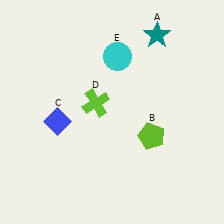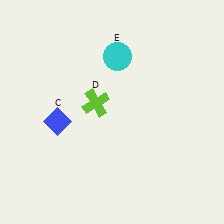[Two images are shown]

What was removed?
The lime pentagon (B), the teal star (A) were removed in Image 2.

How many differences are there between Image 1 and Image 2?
There are 2 differences between the two images.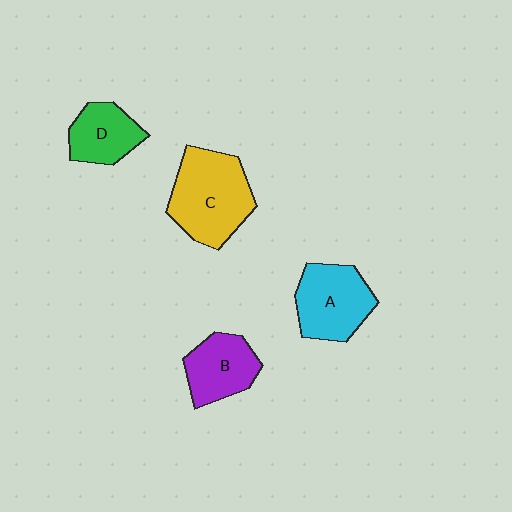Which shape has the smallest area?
Shape D (green).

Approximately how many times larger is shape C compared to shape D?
Approximately 1.7 times.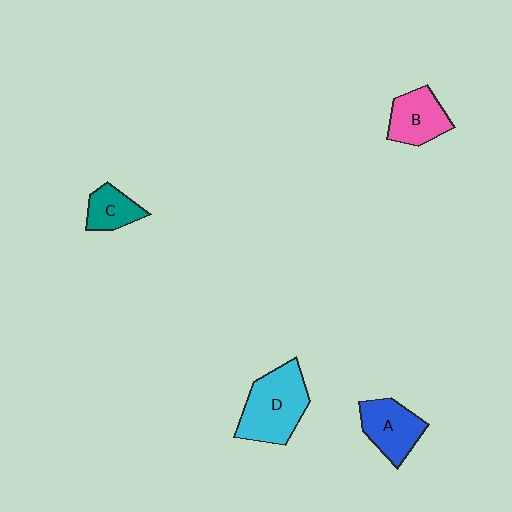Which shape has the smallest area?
Shape C (teal).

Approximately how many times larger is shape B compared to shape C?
Approximately 1.3 times.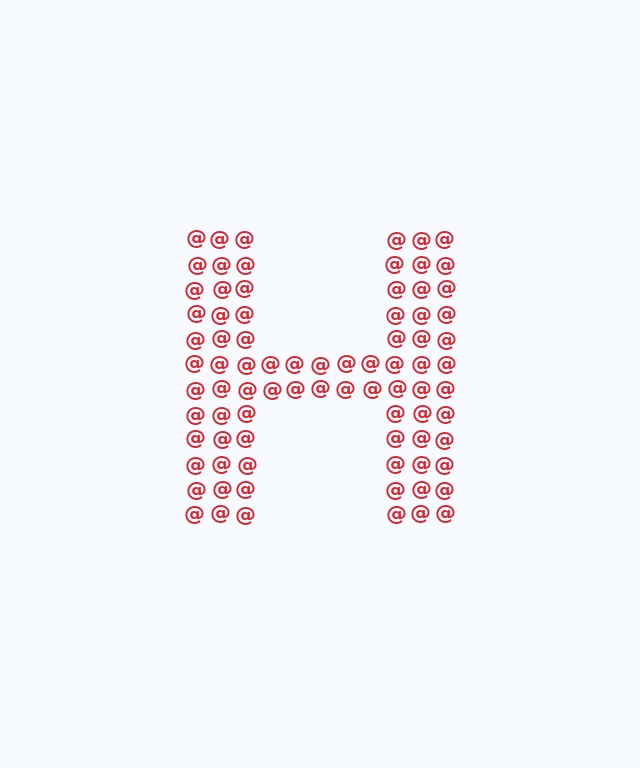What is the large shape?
The large shape is the letter H.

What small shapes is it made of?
It is made of small at signs.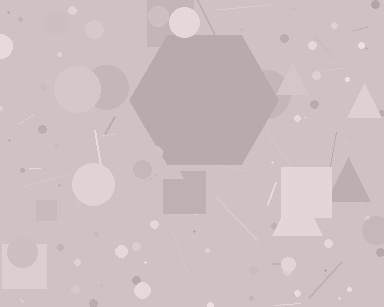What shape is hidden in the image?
A hexagon is hidden in the image.